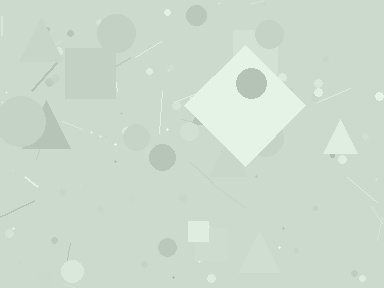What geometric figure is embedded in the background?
A diamond is embedded in the background.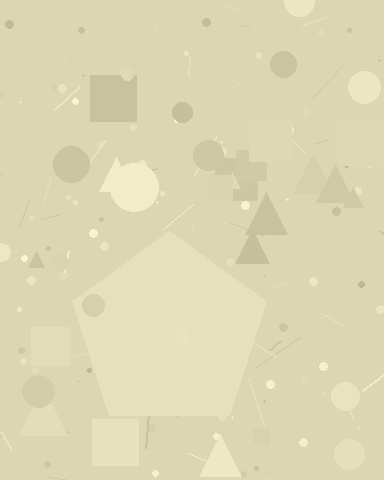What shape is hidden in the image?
A pentagon is hidden in the image.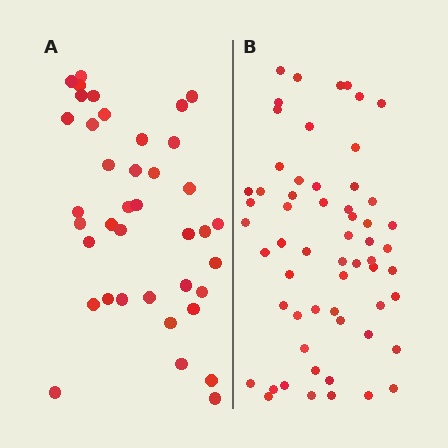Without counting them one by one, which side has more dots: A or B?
Region B (the right region) has more dots.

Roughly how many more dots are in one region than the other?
Region B has approximately 20 more dots than region A.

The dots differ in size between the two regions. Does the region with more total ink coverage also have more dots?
No. Region A has more total ink coverage because its dots are larger, but region B actually contains more individual dots. Total area can be misleading — the number of items is what matters here.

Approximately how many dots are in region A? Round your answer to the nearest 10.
About 40 dots. (The exact count is 39, which rounds to 40.)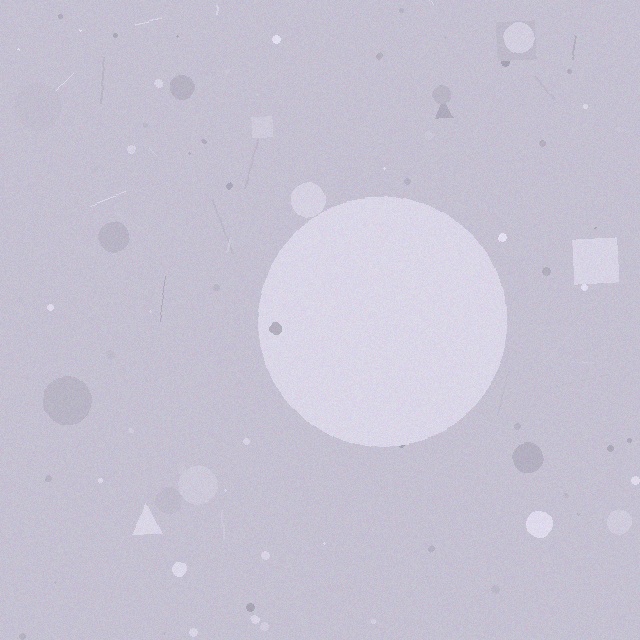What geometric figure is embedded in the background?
A circle is embedded in the background.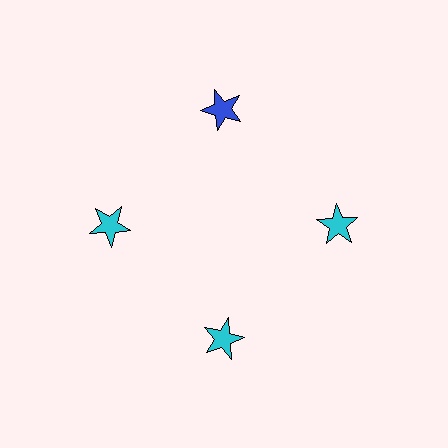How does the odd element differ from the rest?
It has a different color: blue instead of cyan.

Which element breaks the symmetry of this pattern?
The blue star at roughly the 12 o'clock position breaks the symmetry. All other shapes are cyan stars.